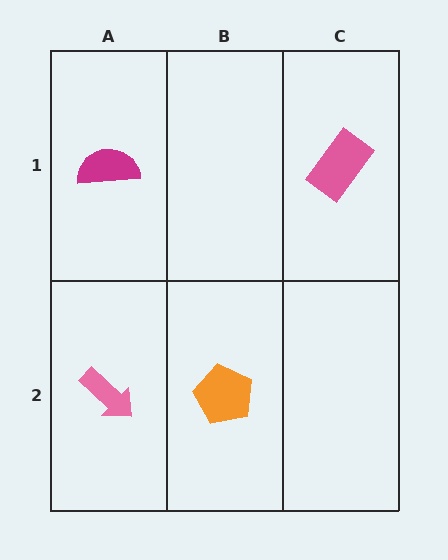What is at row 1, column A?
A magenta semicircle.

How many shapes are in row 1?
2 shapes.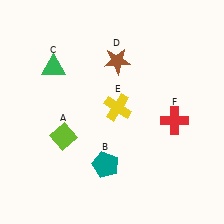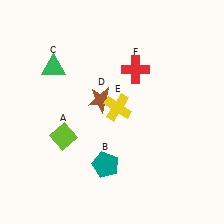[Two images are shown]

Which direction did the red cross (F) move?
The red cross (F) moved up.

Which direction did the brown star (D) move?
The brown star (D) moved down.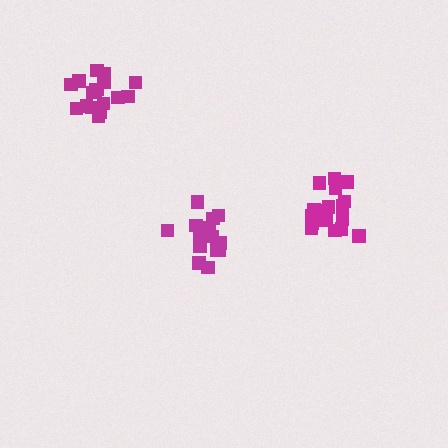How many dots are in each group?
Group 1: 17 dots, Group 2: 15 dots, Group 3: 17 dots (49 total).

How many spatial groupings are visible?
There are 3 spatial groupings.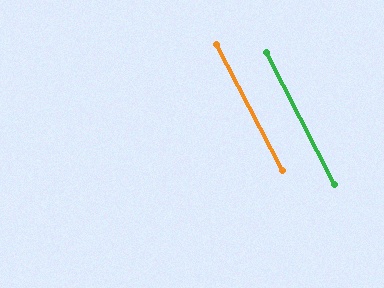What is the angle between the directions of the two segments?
Approximately 1 degree.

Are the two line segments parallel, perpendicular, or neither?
Parallel — their directions differ by only 0.7°.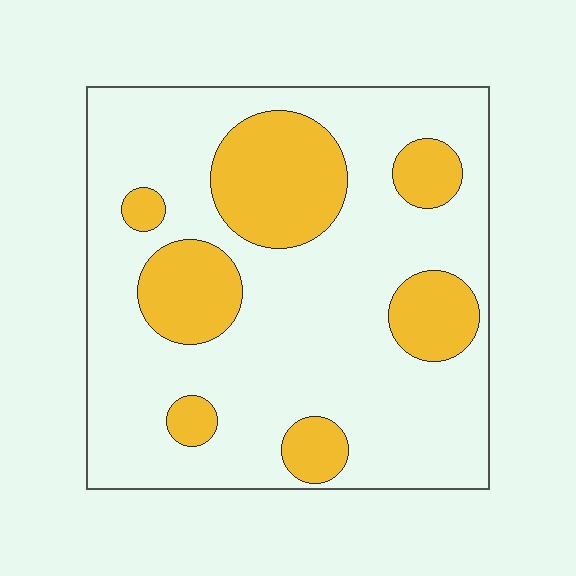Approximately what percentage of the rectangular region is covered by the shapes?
Approximately 25%.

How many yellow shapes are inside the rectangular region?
7.